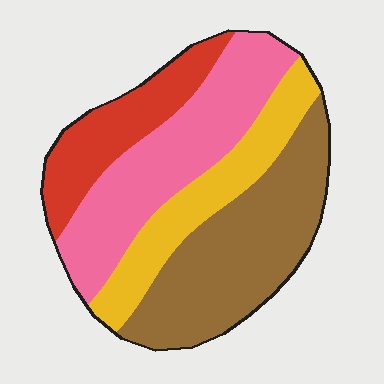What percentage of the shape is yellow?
Yellow covers roughly 20% of the shape.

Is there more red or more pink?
Pink.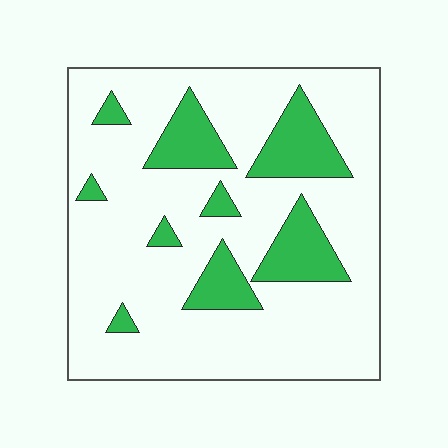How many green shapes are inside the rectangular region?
9.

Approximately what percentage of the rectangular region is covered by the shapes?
Approximately 20%.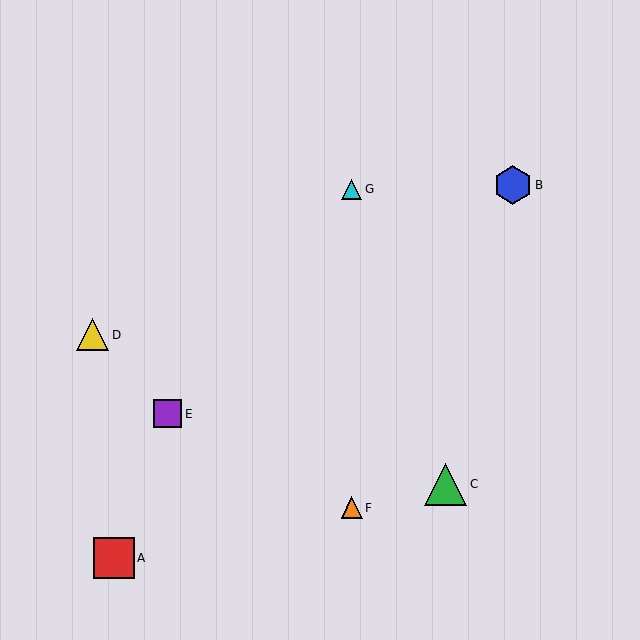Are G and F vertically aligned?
Yes, both are at x≈352.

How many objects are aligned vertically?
2 objects (F, G) are aligned vertically.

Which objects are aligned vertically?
Objects F, G are aligned vertically.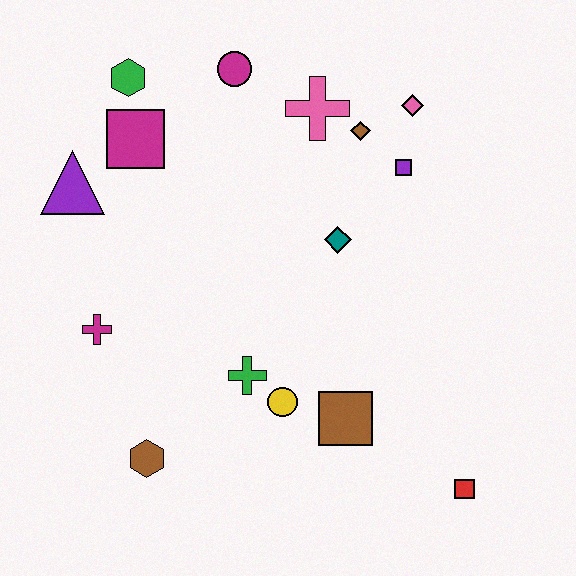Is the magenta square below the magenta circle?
Yes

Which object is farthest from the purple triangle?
The red square is farthest from the purple triangle.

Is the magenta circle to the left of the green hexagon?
No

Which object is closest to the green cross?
The yellow circle is closest to the green cross.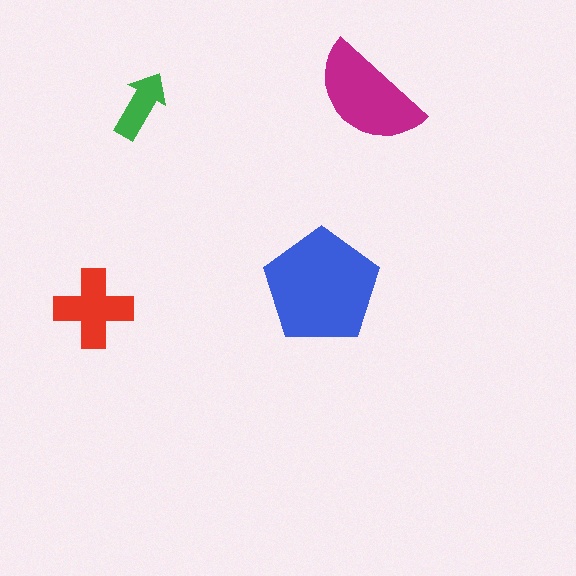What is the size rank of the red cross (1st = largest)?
3rd.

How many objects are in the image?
There are 4 objects in the image.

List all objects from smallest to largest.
The green arrow, the red cross, the magenta semicircle, the blue pentagon.